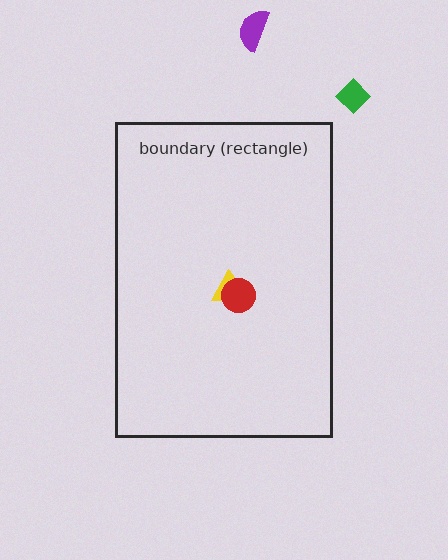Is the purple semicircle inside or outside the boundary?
Outside.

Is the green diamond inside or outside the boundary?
Outside.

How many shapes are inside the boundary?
2 inside, 2 outside.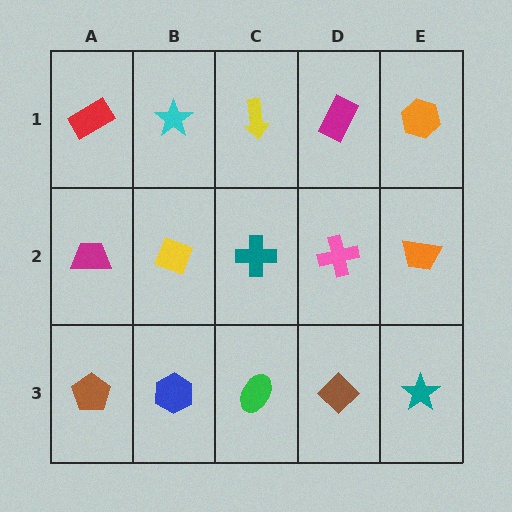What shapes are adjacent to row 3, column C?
A teal cross (row 2, column C), a blue hexagon (row 3, column B), a brown diamond (row 3, column D).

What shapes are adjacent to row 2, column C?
A yellow arrow (row 1, column C), a green ellipse (row 3, column C), a yellow diamond (row 2, column B), a pink cross (row 2, column D).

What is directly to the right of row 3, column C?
A brown diamond.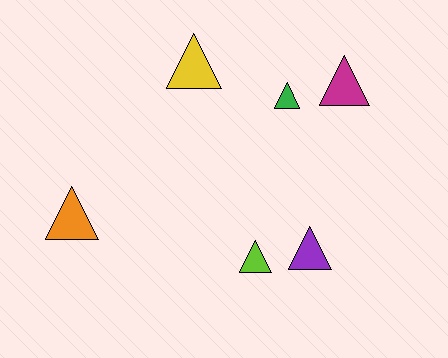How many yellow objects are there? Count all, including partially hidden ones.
There is 1 yellow object.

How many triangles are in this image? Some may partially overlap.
There are 6 triangles.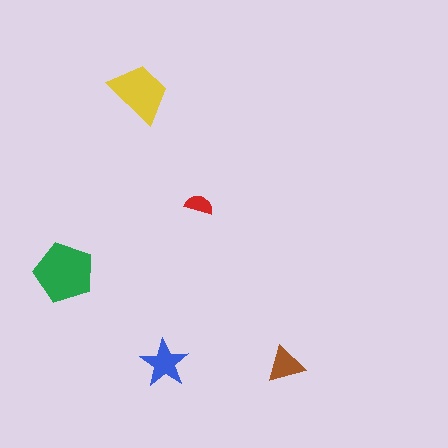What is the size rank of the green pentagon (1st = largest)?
1st.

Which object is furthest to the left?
The green pentagon is leftmost.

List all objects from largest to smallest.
The green pentagon, the yellow trapezoid, the blue star, the brown triangle, the red semicircle.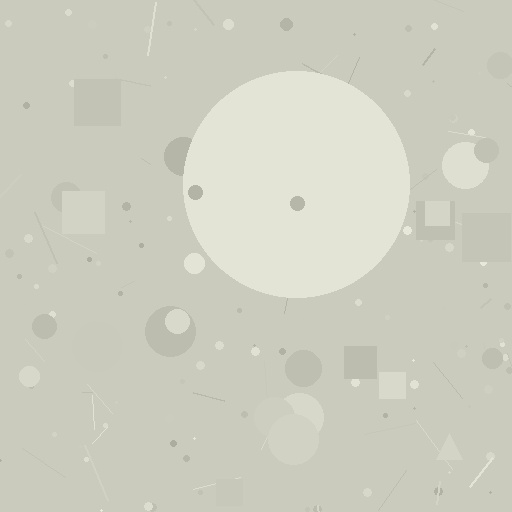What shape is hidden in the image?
A circle is hidden in the image.